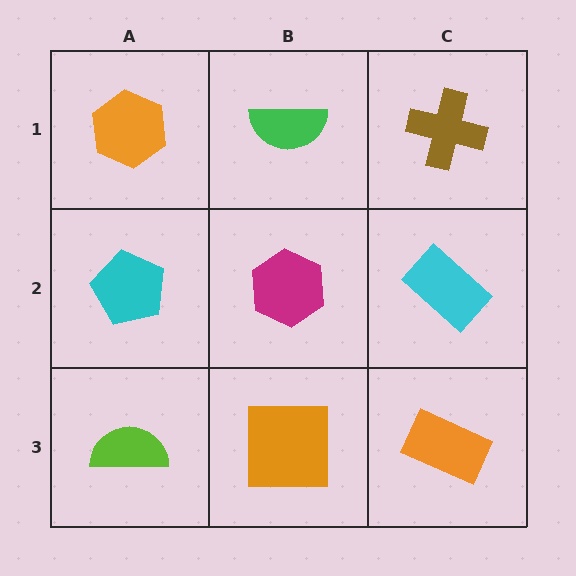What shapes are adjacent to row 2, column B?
A green semicircle (row 1, column B), an orange square (row 3, column B), a cyan pentagon (row 2, column A), a cyan rectangle (row 2, column C).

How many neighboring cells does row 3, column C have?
2.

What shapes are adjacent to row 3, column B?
A magenta hexagon (row 2, column B), a lime semicircle (row 3, column A), an orange rectangle (row 3, column C).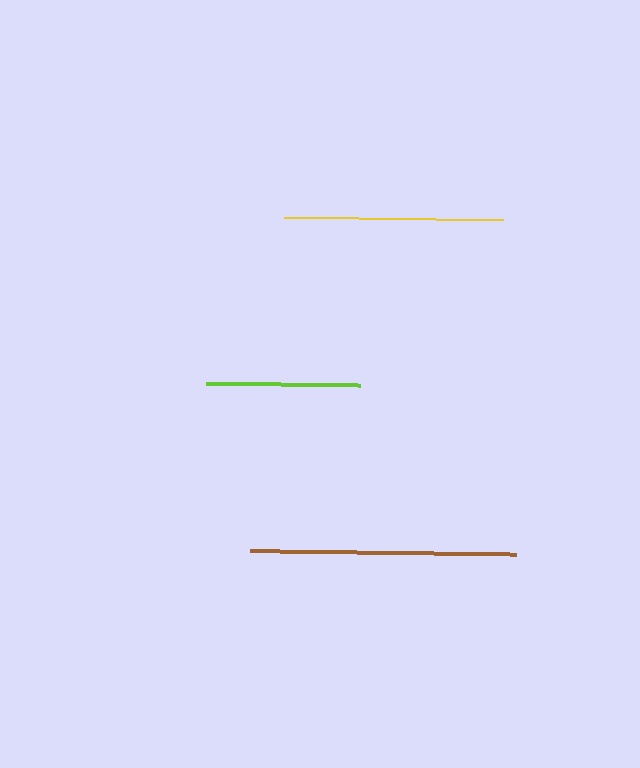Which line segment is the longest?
The brown line is the longest at approximately 267 pixels.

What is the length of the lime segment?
The lime segment is approximately 154 pixels long.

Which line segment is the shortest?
The lime line is the shortest at approximately 154 pixels.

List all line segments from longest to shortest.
From longest to shortest: brown, yellow, lime.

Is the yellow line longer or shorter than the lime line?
The yellow line is longer than the lime line.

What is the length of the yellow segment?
The yellow segment is approximately 220 pixels long.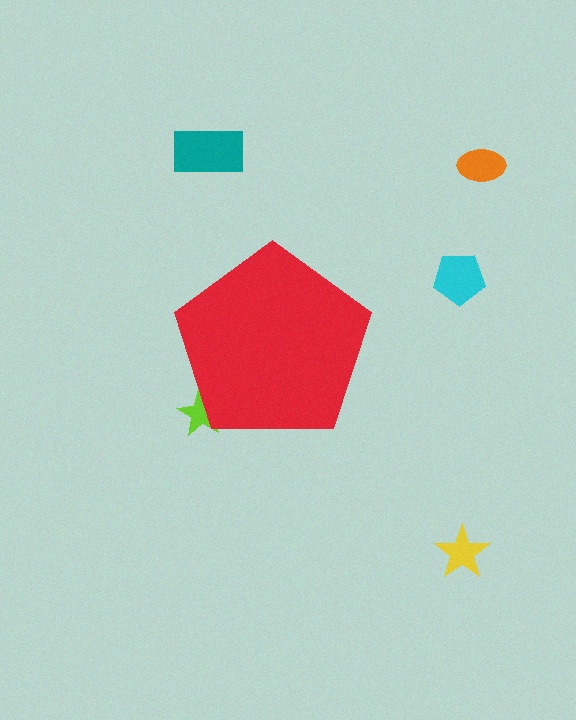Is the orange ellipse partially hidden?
No, the orange ellipse is fully visible.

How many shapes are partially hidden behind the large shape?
1 shape is partially hidden.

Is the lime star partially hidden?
Yes, the lime star is partially hidden behind the red pentagon.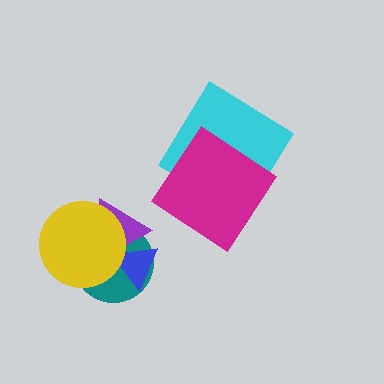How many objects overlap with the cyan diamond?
1 object overlaps with the cyan diamond.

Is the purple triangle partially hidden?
Yes, it is partially covered by another shape.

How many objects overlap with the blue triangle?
3 objects overlap with the blue triangle.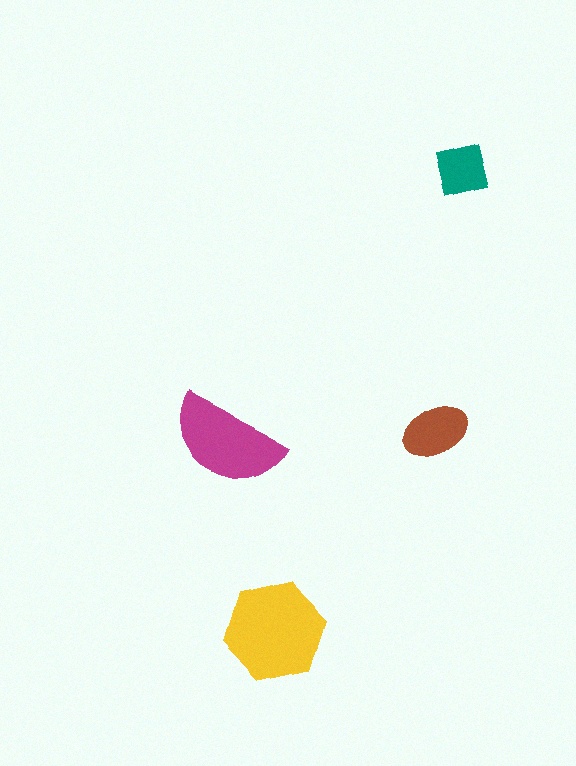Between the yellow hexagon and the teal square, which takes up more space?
The yellow hexagon.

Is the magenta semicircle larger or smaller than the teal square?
Larger.